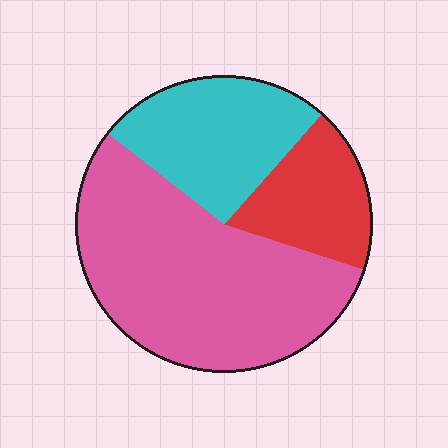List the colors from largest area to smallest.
From largest to smallest: pink, cyan, red.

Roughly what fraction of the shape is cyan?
Cyan takes up about one quarter (1/4) of the shape.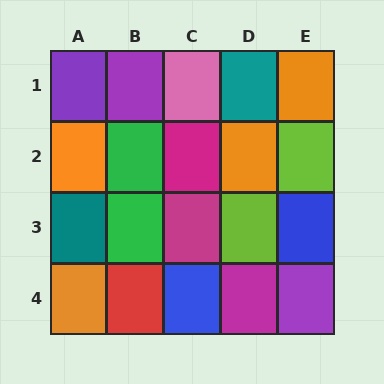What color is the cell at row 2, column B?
Green.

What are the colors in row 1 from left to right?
Purple, purple, pink, teal, orange.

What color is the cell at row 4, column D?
Magenta.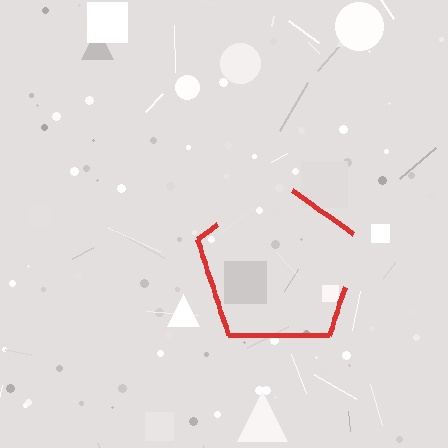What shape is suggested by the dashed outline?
The dashed outline suggests a pentagon.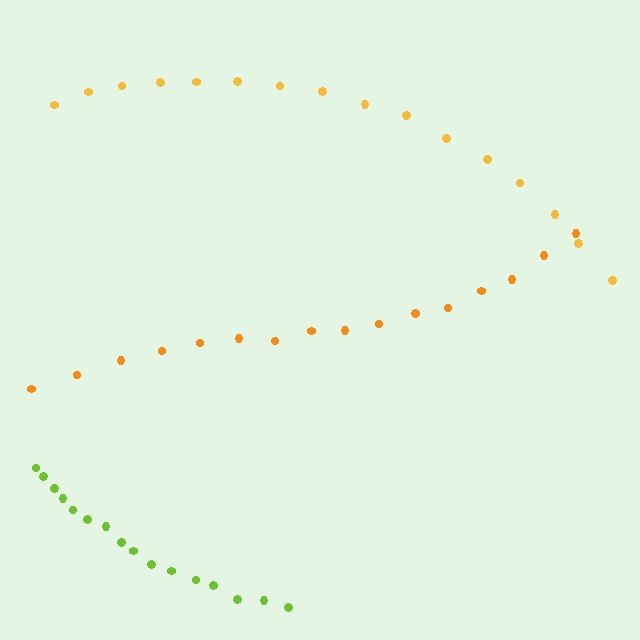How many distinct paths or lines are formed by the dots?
There are 3 distinct paths.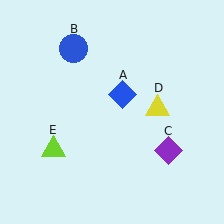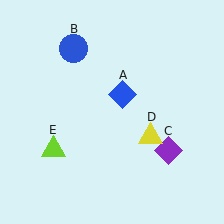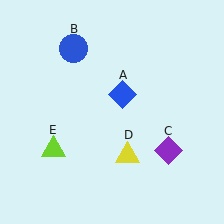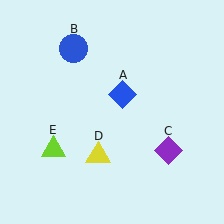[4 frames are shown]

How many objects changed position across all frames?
1 object changed position: yellow triangle (object D).